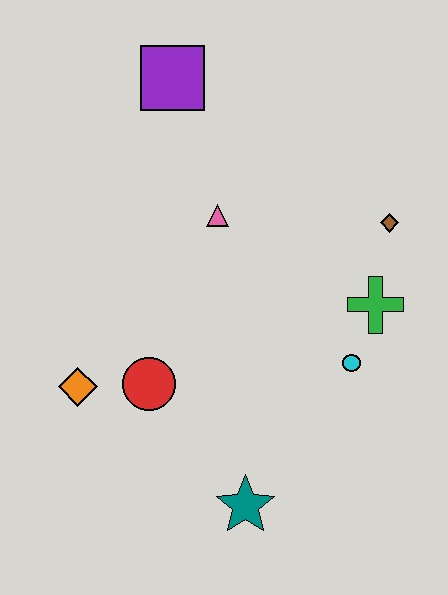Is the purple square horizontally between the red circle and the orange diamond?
No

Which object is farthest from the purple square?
The teal star is farthest from the purple square.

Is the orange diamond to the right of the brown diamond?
No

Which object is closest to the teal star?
The red circle is closest to the teal star.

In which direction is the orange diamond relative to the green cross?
The orange diamond is to the left of the green cross.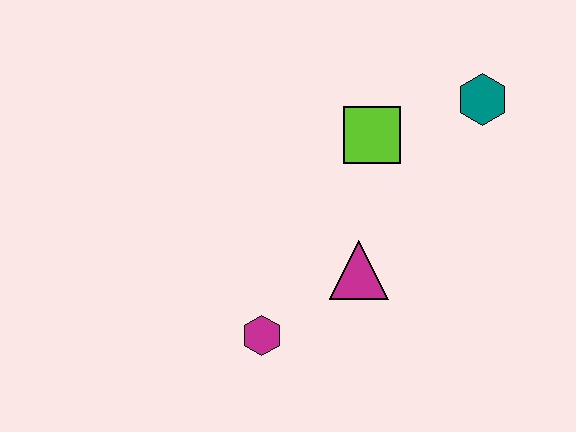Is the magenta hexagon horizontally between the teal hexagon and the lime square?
No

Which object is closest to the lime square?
The teal hexagon is closest to the lime square.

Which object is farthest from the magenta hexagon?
The teal hexagon is farthest from the magenta hexagon.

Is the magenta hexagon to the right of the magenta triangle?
No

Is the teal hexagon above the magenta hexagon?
Yes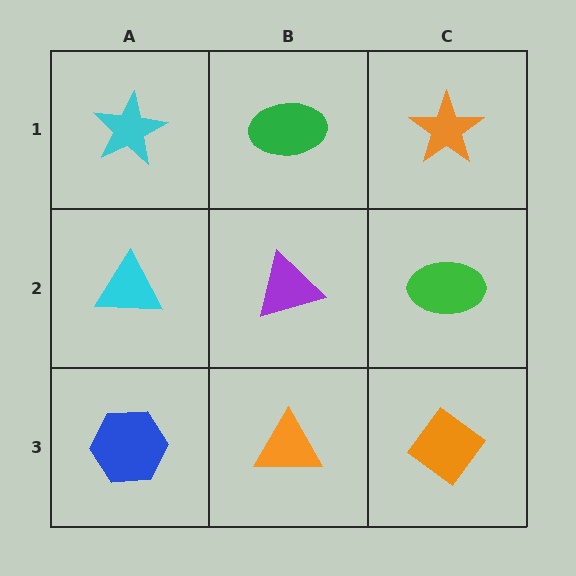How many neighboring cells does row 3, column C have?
2.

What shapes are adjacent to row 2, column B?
A green ellipse (row 1, column B), an orange triangle (row 3, column B), a cyan triangle (row 2, column A), a green ellipse (row 2, column C).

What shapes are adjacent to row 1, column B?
A purple triangle (row 2, column B), a cyan star (row 1, column A), an orange star (row 1, column C).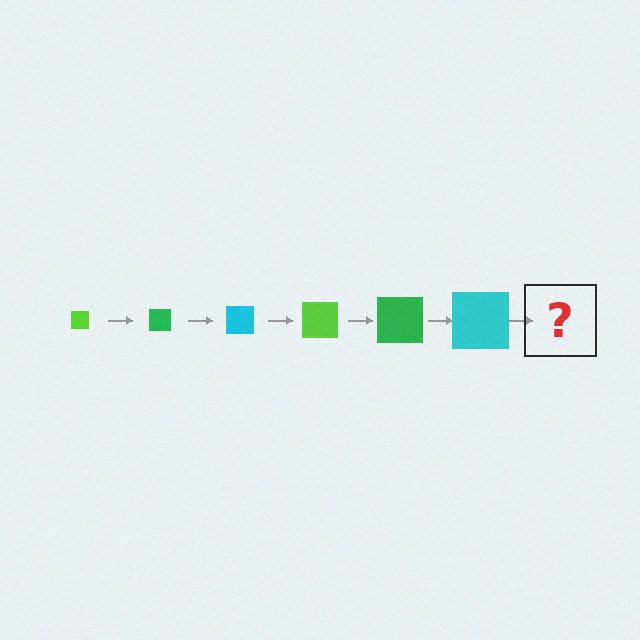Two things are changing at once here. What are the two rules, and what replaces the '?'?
The two rules are that the square grows larger each step and the color cycles through lime, green, and cyan. The '?' should be a lime square, larger than the previous one.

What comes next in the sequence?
The next element should be a lime square, larger than the previous one.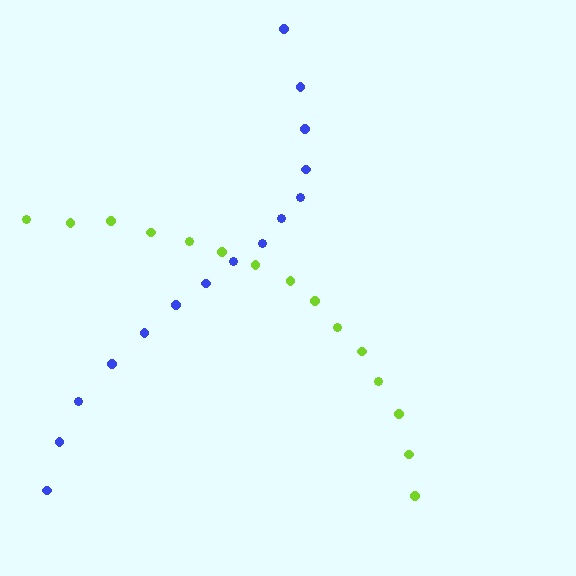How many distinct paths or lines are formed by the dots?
There are 2 distinct paths.